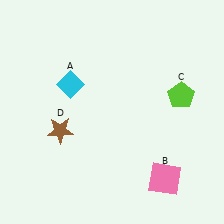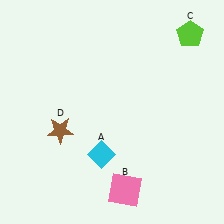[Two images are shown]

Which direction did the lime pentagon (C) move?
The lime pentagon (C) moved up.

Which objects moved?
The objects that moved are: the cyan diamond (A), the pink square (B), the lime pentagon (C).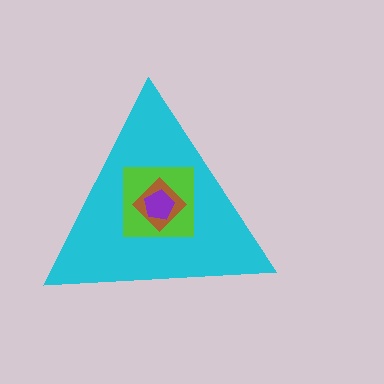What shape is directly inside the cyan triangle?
The lime square.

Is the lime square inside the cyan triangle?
Yes.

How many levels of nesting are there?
4.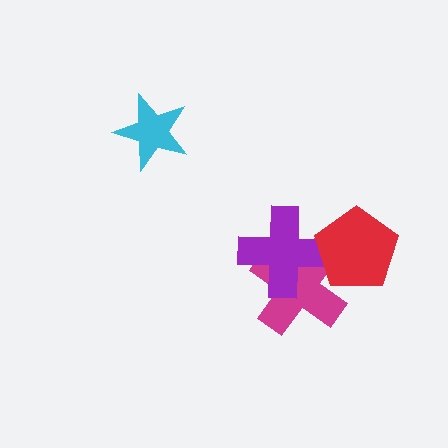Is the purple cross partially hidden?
Yes, it is partially covered by another shape.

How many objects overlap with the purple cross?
2 objects overlap with the purple cross.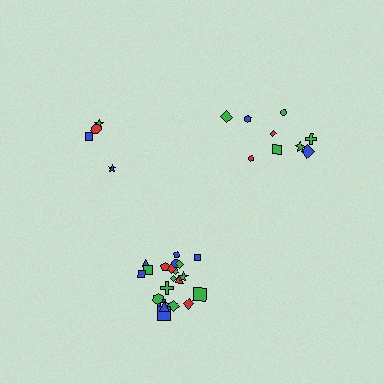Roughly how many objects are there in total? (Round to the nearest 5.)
Roughly 35 objects in total.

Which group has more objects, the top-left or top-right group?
The top-right group.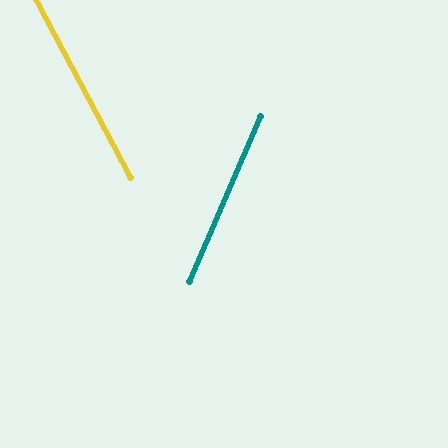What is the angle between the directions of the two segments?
Approximately 51 degrees.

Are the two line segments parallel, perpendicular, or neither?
Neither parallel nor perpendicular — they differ by about 51°.